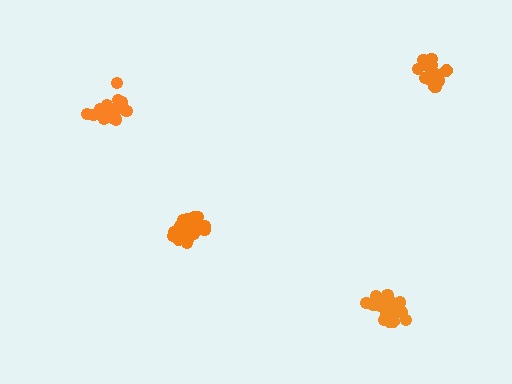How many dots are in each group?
Group 1: 18 dots, Group 2: 18 dots, Group 3: 14 dots, Group 4: 19 dots (69 total).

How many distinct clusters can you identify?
There are 4 distinct clusters.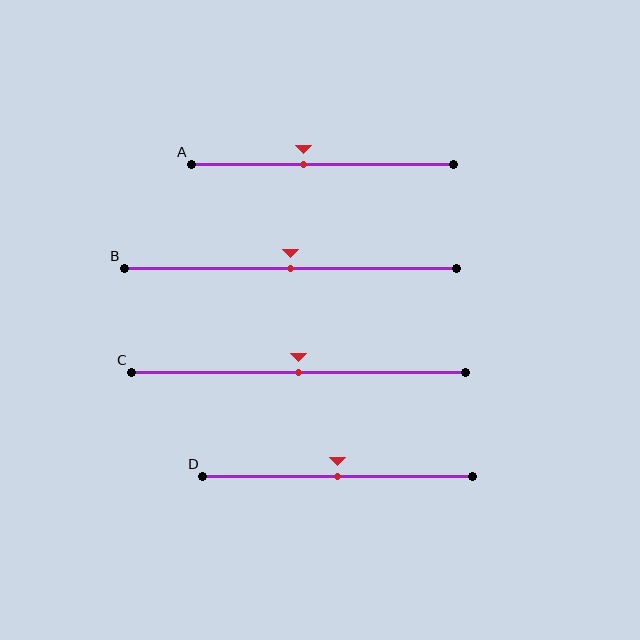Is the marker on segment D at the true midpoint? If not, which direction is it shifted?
Yes, the marker on segment D is at the true midpoint.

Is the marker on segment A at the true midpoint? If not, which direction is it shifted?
No, the marker on segment A is shifted to the left by about 7% of the segment length.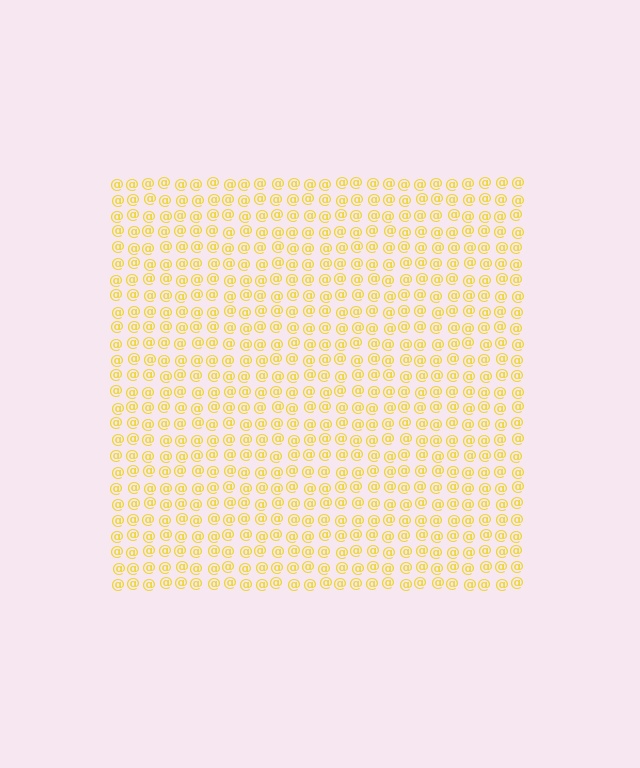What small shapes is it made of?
It is made of small at signs.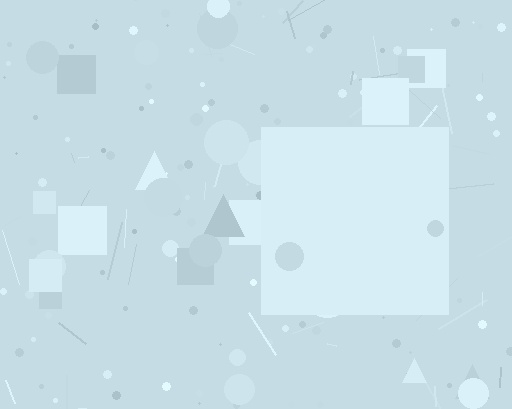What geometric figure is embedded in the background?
A square is embedded in the background.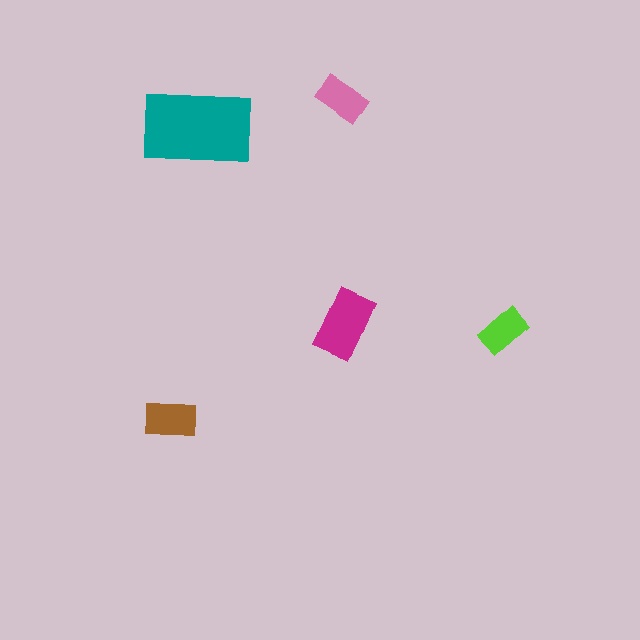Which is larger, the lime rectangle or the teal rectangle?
The teal one.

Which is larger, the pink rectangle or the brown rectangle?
The brown one.